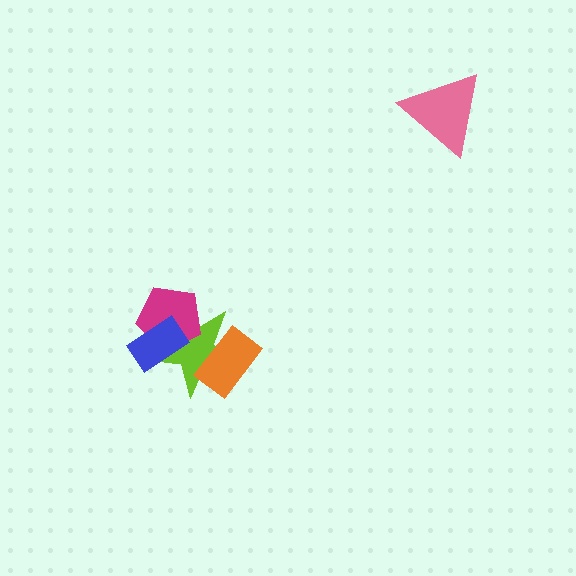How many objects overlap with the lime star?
3 objects overlap with the lime star.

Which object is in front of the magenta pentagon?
The blue rectangle is in front of the magenta pentagon.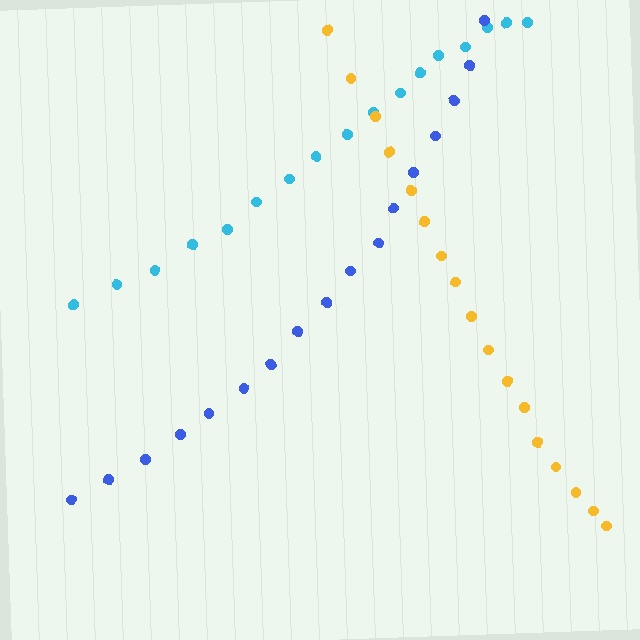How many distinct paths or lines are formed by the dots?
There are 3 distinct paths.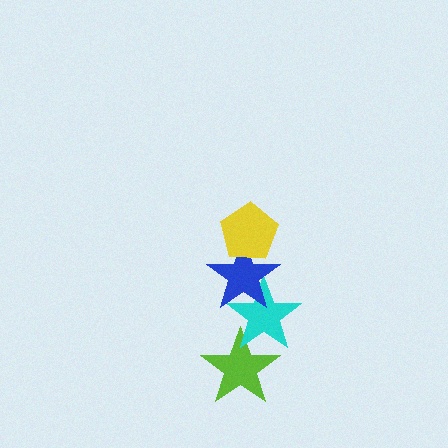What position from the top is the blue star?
The blue star is 2nd from the top.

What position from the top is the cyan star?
The cyan star is 3rd from the top.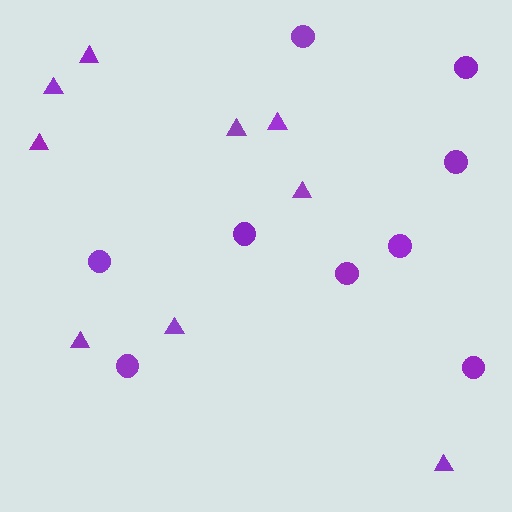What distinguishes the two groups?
There are 2 groups: one group of circles (9) and one group of triangles (9).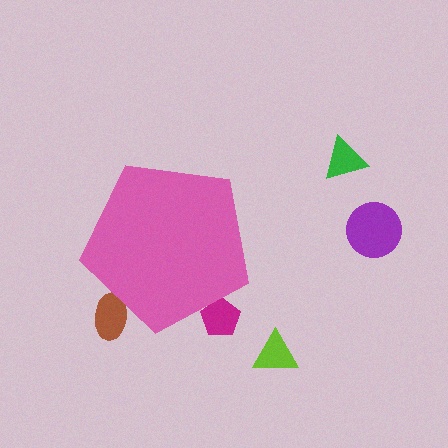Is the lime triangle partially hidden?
No, the lime triangle is fully visible.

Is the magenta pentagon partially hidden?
Yes, the magenta pentagon is partially hidden behind the pink pentagon.